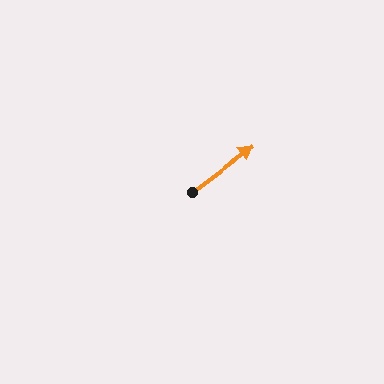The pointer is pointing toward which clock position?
Roughly 2 o'clock.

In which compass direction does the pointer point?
Northeast.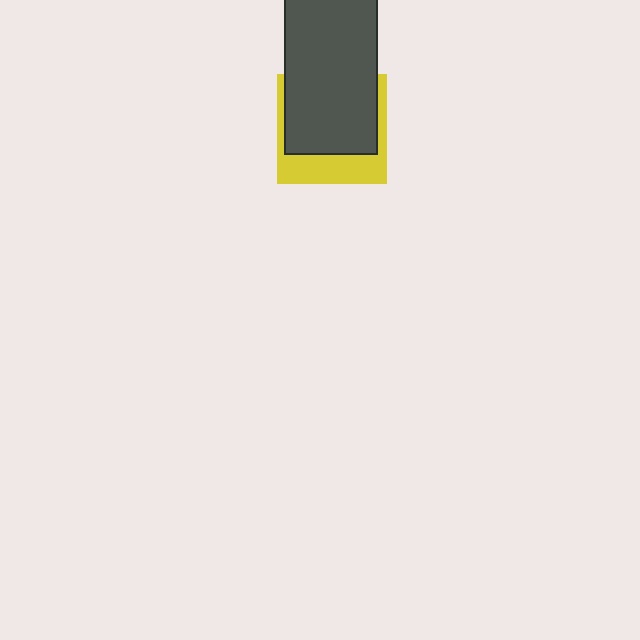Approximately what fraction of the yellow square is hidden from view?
Roughly 64% of the yellow square is hidden behind the dark gray rectangle.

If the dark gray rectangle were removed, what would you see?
You would see the complete yellow square.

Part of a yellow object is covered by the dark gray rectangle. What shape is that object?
It is a square.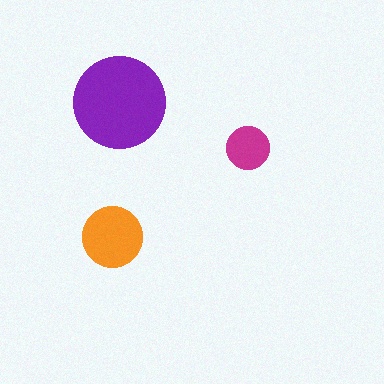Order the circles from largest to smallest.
the purple one, the orange one, the magenta one.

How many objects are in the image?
There are 3 objects in the image.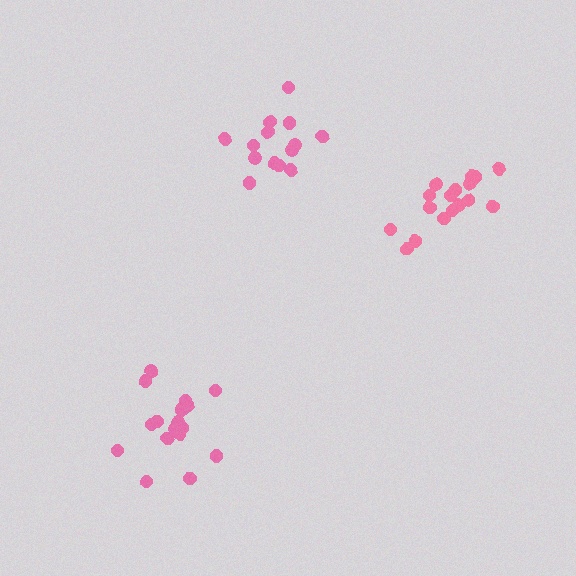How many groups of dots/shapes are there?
There are 3 groups.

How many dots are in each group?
Group 1: 18 dots, Group 2: 17 dots, Group 3: 14 dots (49 total).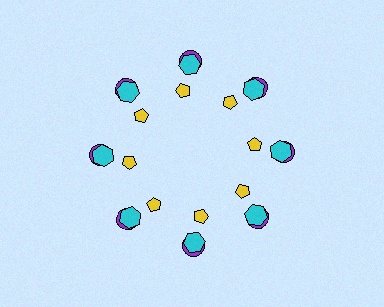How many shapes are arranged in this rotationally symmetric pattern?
There are 24 shapes, arranged in 8 groups of 3.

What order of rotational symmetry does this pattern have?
This pattern has 8-fold rotational symmetry.